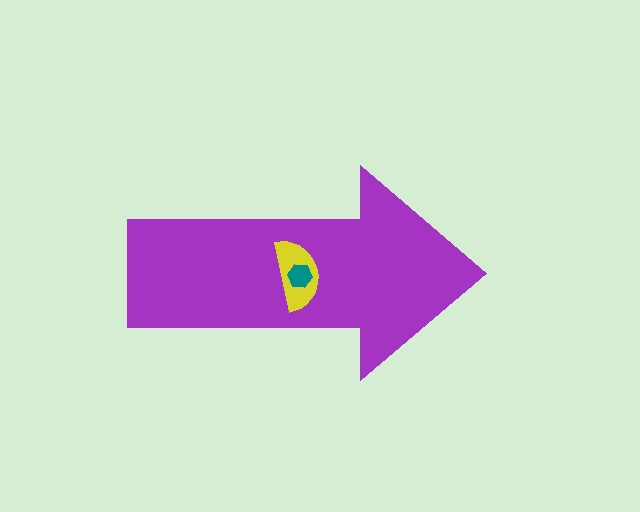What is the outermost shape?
The purple arrow.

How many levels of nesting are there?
3.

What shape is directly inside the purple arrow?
The yellow semicircle.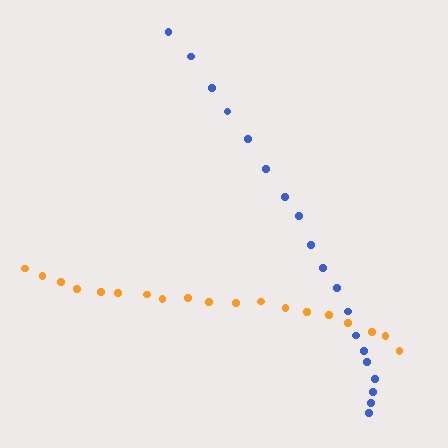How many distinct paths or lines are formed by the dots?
There are 2 distinct paths.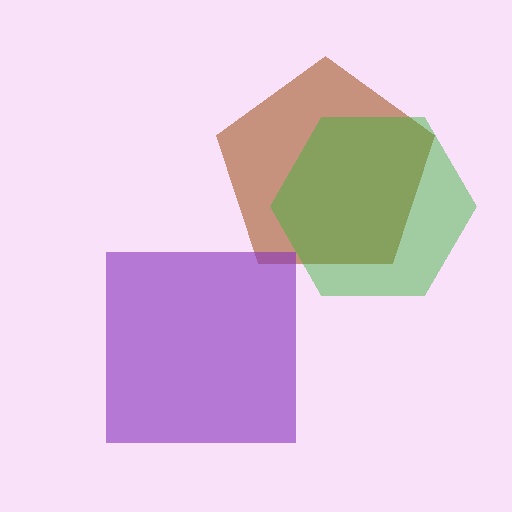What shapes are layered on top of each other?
The layered shapes are: a brown pentagon, a purple square, a green hexagon.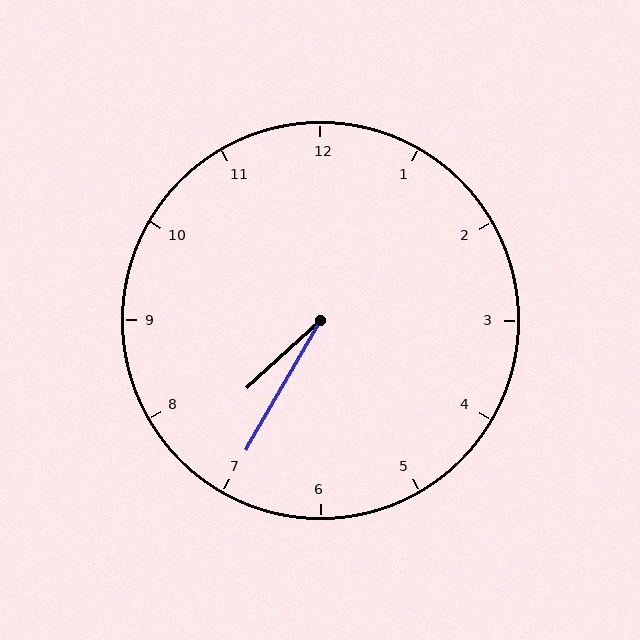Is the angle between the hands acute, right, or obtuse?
It is acute.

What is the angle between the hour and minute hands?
Approximately 18 degrees.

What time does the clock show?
7:35.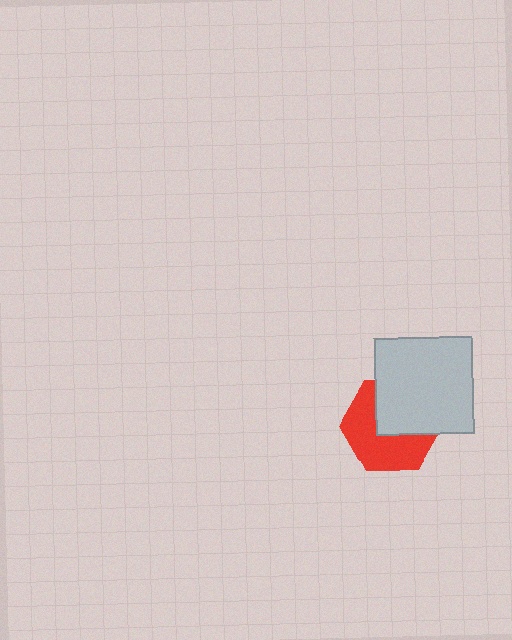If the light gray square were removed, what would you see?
You would see the complete red hexagon.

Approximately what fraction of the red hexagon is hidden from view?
Roughly 44% of the red hexagon is hidden behind the light gray square.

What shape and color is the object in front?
The object in front is a light gray square.